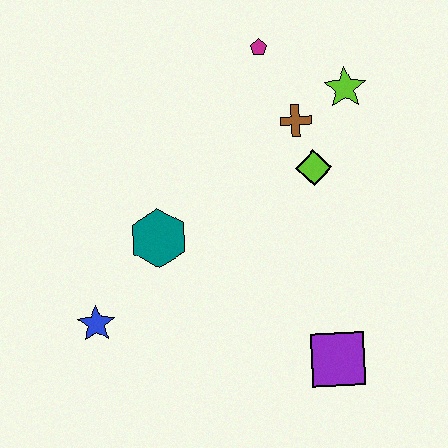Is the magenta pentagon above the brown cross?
Yes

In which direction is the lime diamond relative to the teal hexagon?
The lime diamond is to the right of the teal hexagon.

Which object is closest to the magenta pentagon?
The brown cross is closest to the magenta pentagon.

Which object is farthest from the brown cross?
The blue star is farthest from the brown cross.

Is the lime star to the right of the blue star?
Yes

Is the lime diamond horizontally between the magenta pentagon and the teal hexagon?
No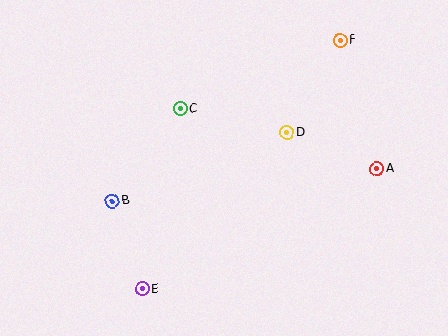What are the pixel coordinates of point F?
Point F is at (340, 40).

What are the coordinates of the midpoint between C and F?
The midpoint between C and F is at (260, 74).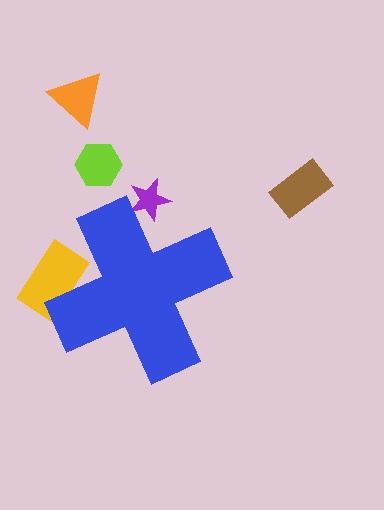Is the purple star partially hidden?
Yes, the purple star is partially hidden behind the blue cross.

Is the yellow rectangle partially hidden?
Yes, the yellow rectangle is partially hidden behind the blue cross.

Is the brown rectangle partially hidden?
No, the brown rectangle is fully visible.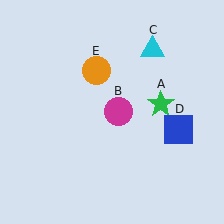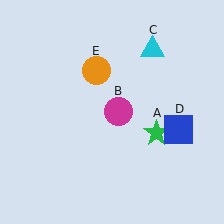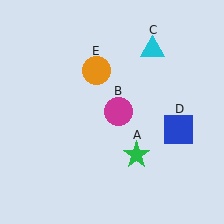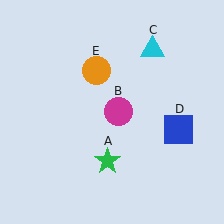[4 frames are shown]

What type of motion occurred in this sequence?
The green star (object A) rotated clockwise around the center of the scene.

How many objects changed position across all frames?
1 object changed position: green star (object A).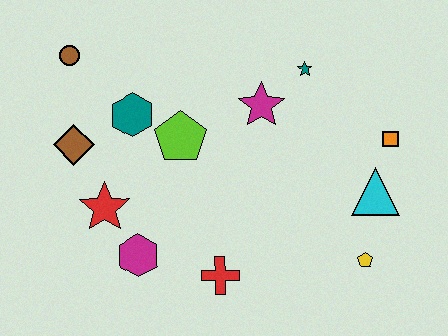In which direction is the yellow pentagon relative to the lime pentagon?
The yellow pentagon is to the right of the lime pentagon.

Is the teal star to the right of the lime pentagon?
Yes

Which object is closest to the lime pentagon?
The teal hexagon is closest to the lime pentagon.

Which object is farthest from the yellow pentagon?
The brown circle is farthest from the yellow pentagon.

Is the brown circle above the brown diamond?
Yes